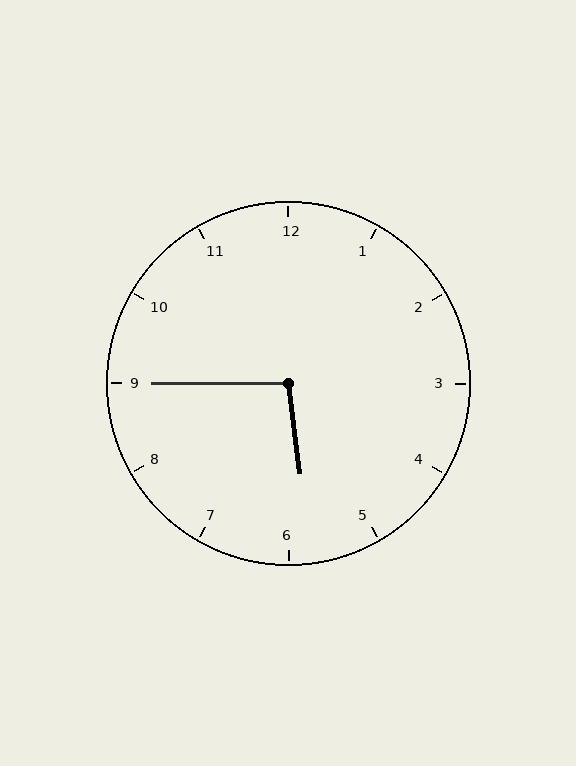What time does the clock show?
5:45.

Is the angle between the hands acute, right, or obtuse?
It is obtuse.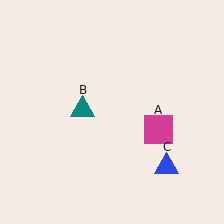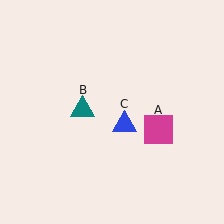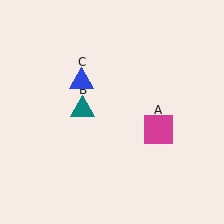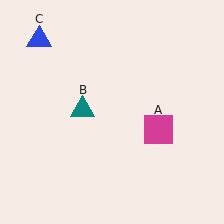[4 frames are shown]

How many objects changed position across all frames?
1 object changed position: blue triangle (object C).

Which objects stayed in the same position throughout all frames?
Magenta square (object A) and teal triangle (object B) remained stationary.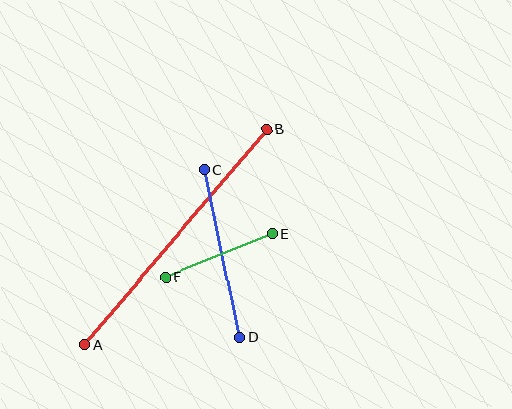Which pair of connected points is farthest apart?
Points A and B are farthest apart.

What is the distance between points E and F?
The distance is approximately 115 pixels.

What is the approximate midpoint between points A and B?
The midpoint is at approximately (176, 237) pixels.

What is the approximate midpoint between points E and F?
The midpoint is at approximately (219, 255) pixels.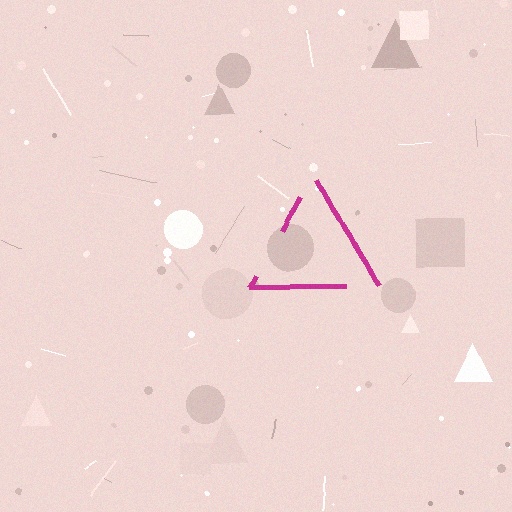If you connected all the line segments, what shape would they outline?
They would outline a triangle.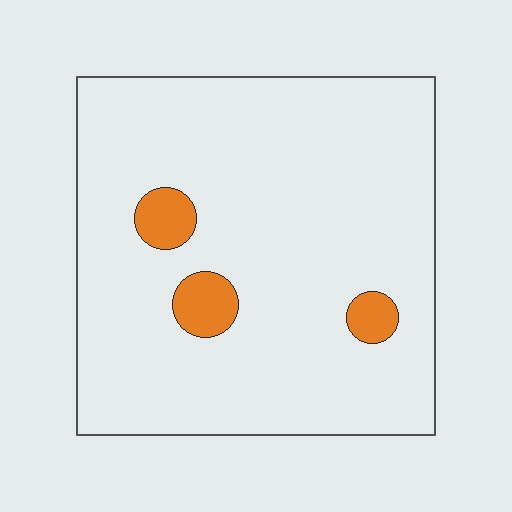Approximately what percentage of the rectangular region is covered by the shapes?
Approximately 5%.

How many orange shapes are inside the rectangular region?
3.